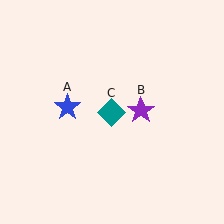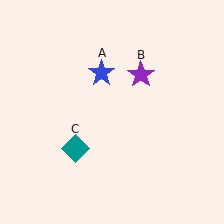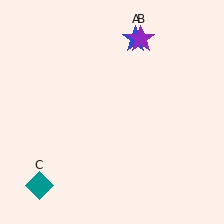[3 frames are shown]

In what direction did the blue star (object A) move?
The blue star (object A) moved up and to the right.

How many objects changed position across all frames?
3 objects changed position: blue star (object A), purple star (object B), teal diamond (object C).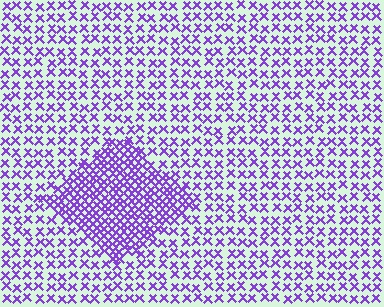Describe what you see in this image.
The image contains small purple elements arranged at two different densities. A diamond-shaped region is visible where the elements are more densely packed than the surrounding area.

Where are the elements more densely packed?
The elements are more densely packed inside the diamond boundary.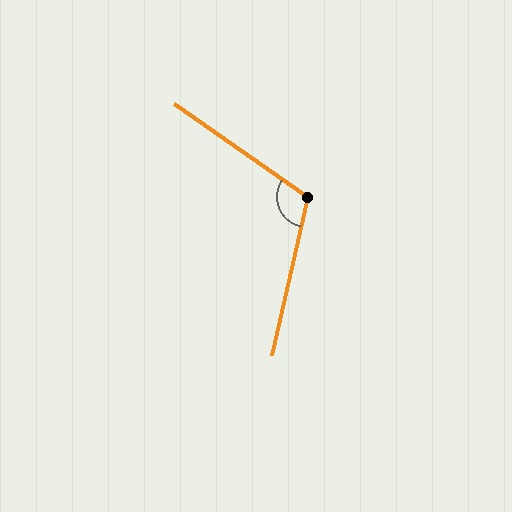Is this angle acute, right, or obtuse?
It is obtuse.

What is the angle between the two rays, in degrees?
Approximately 112 degrees.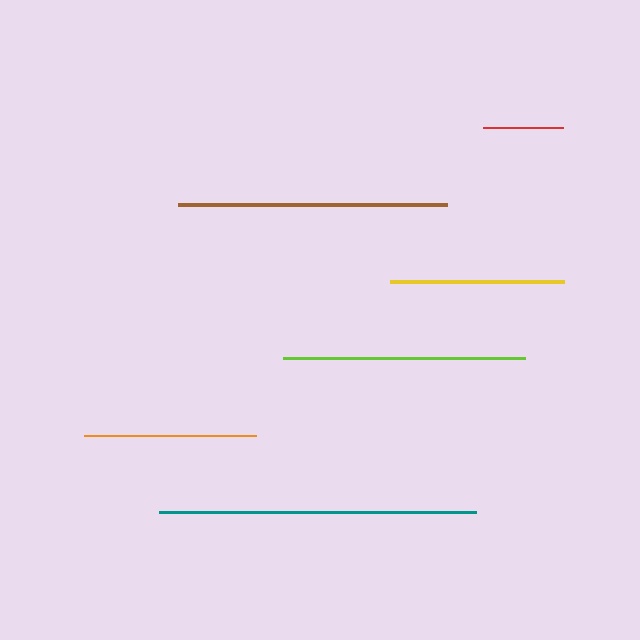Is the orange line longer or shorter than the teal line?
The teal line is longer than the orange line.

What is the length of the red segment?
The red segment is approximately 81 pixels long.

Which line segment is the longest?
The teal line is the longest at approximately 317 pixels.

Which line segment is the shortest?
The red line is the shortest at approximately 81 pixels.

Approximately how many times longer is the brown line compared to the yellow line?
The brown line is approximately 1.5 times the length of the yellow line.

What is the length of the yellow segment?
The yellow segment is approximately 174 pixels long.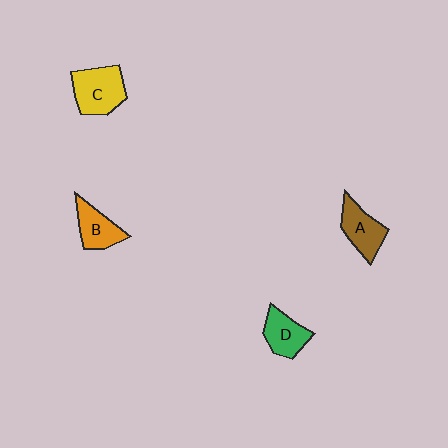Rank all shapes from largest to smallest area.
From largest to smallest: C (yellow), A (brown), D (green), B (orange).